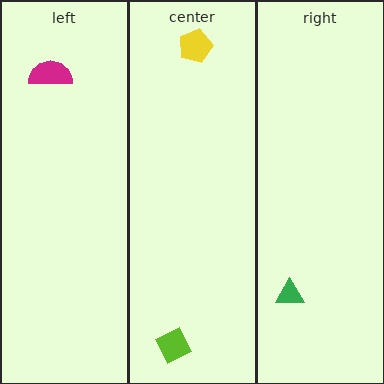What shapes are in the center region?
The yellow pentagon, the lime square.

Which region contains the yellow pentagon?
The center region.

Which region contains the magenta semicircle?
The left region.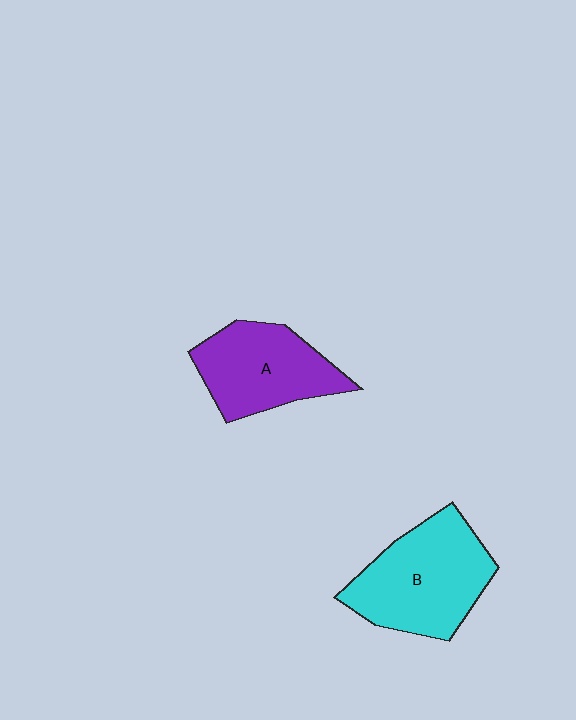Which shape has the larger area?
Shape B (cyan).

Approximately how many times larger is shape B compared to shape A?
Approximately 1.2 times.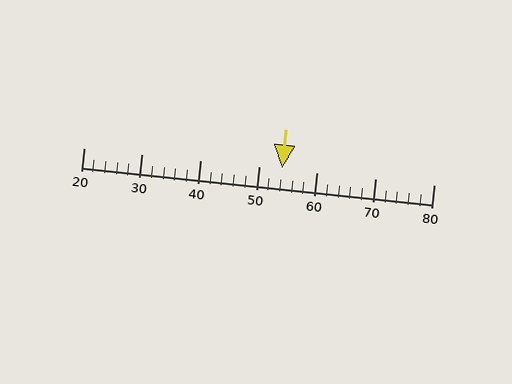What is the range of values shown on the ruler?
The ruler shows values from 20 to 80.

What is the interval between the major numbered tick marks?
The major tick marks are spaced 10 units apart.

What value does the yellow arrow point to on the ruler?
The yellow arrow points to approximately 54.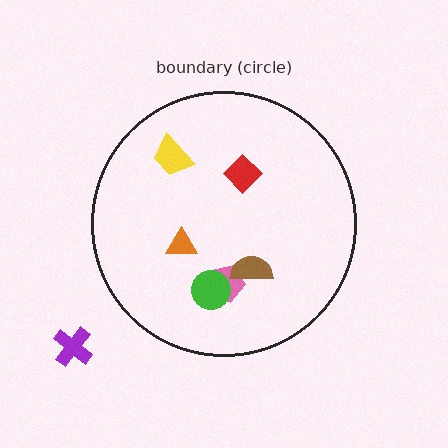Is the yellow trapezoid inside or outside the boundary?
Inside.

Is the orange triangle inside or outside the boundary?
Inside.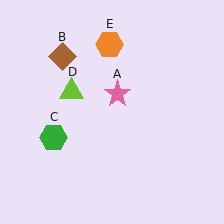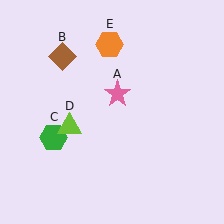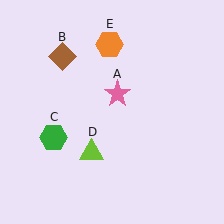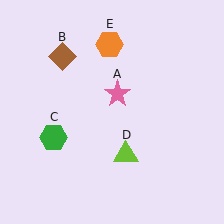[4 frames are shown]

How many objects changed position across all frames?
1 object changed position: lime triangle (object D).